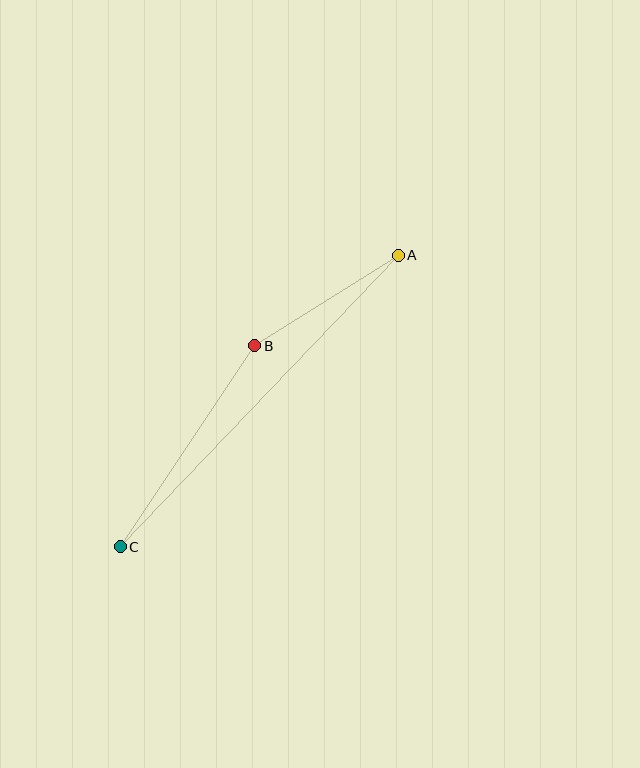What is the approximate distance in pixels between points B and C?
The distance between B and C is approximately 242 pixels.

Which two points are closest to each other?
Points A and B are closest to each other.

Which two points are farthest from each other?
Points A and C are farthest from each other.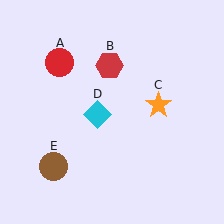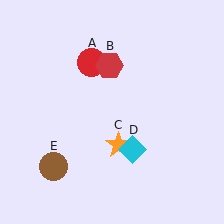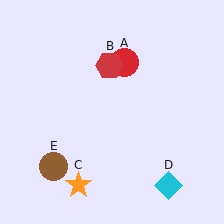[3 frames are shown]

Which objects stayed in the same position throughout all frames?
Red hexagon (object B) and brown circle (object E) remained stationary.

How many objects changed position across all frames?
3 objects changed position: red circle (object A), orange star (object C), cyan diamond (object D).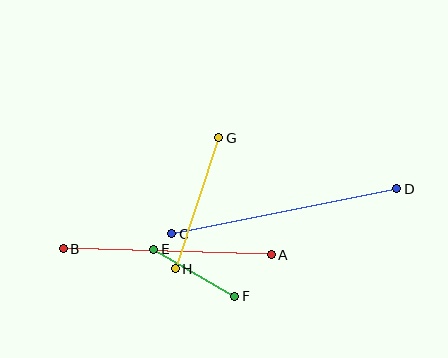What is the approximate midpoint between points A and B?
The midpoint is at approximately (167, 252) pixels.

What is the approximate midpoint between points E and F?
The midpoint is at approximately (194, 273) pixels.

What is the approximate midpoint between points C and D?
The midpoint is at approximately (284, 211) pixels.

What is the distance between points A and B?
The distance is approximately 208 pixels.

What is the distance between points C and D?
The distance is approximately 230 pixels.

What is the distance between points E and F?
The distance is approximately 93 pixels.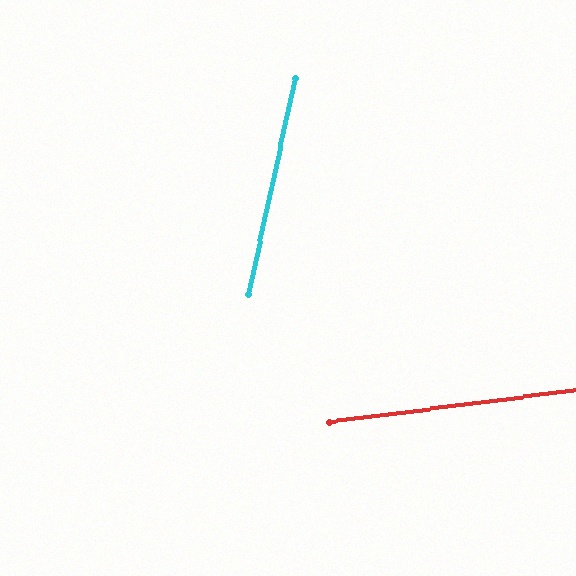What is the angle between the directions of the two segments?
Approximately 70 degrees.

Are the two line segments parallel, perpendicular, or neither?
Neither parallel nor perpendicular — they differ by about 70°.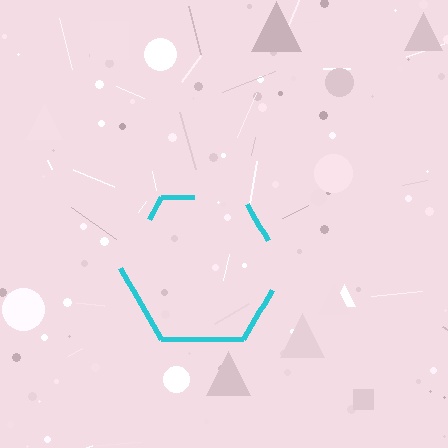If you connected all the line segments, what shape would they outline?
They would outline a hexagon.